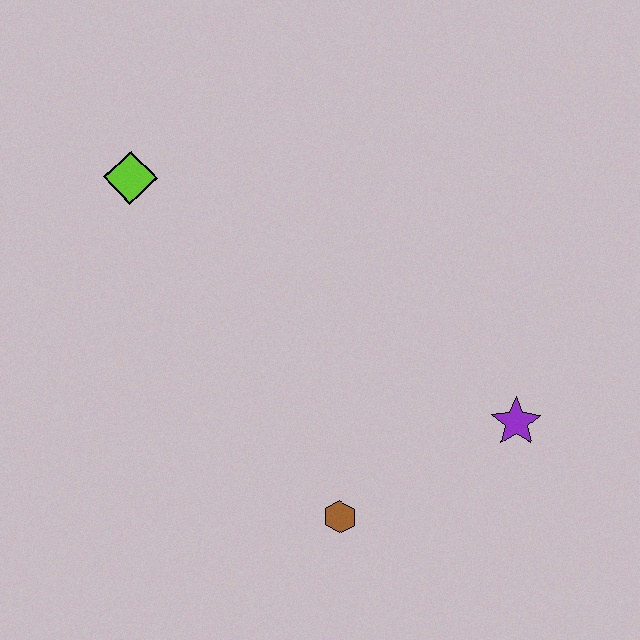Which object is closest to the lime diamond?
The brown hexagon is closest to the lime diamond.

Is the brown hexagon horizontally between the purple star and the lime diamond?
Yes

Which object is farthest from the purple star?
The lime diamond is farthest from the purple star.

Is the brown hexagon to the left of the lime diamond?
No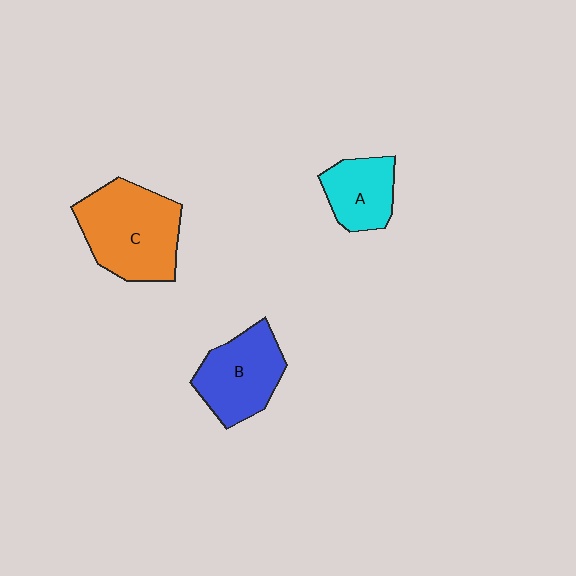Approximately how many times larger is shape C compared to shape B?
Approximately 1.3 times.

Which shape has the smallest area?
Shape A (cyan).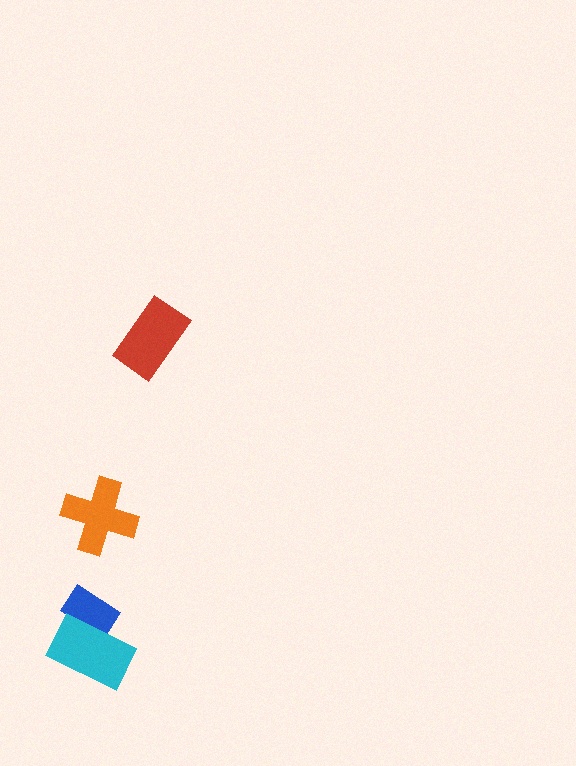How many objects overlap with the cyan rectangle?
1 object overlaps with the cyan rectangle.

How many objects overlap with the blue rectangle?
1 object overlaps with the blue rectangle.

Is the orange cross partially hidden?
No, no other shape covers it.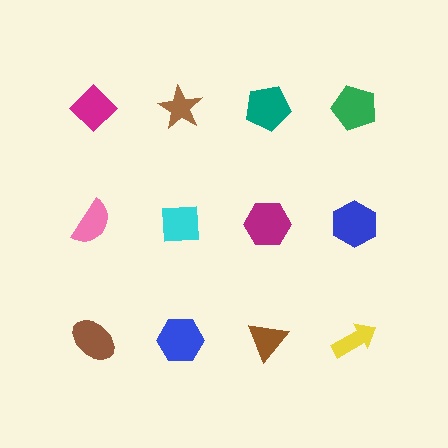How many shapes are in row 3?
4 shapes.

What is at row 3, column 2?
A blue hexagon.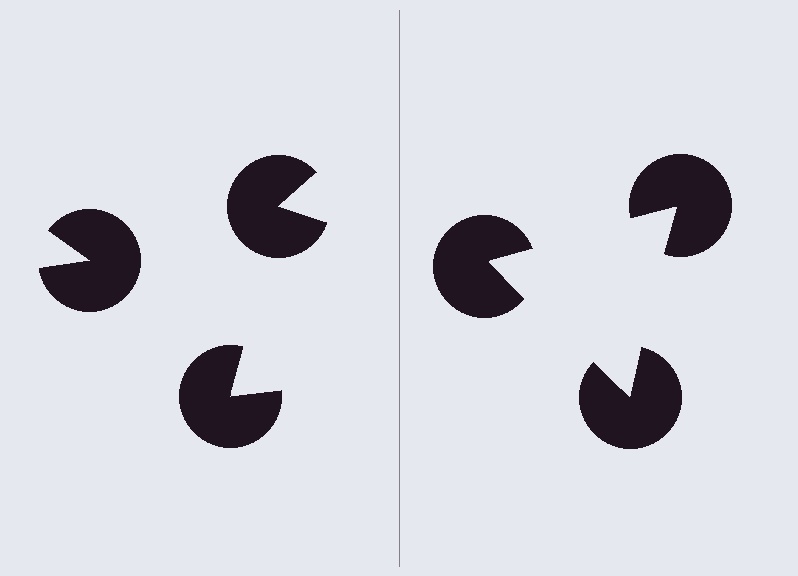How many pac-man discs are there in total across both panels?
6 — 3 on each side.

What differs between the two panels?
The pac-man discs are positioned identically on both sides; only the wedge orientations differ. On the right they align to a triangle; on the left they are misaligned.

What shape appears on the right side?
An illusory triangle.